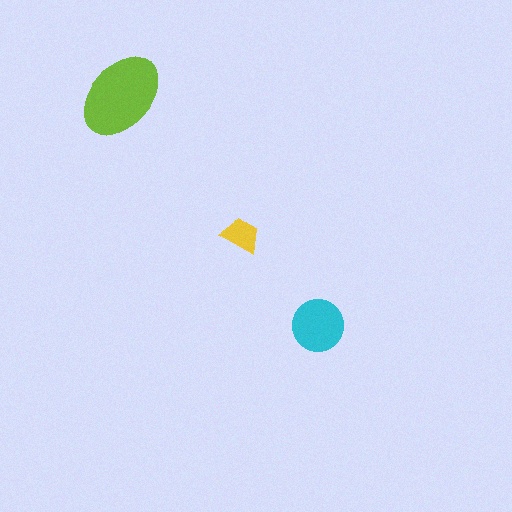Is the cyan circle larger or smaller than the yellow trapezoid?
Larger.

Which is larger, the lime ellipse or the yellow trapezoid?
The lime ellipse.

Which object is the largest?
The lime ellipse.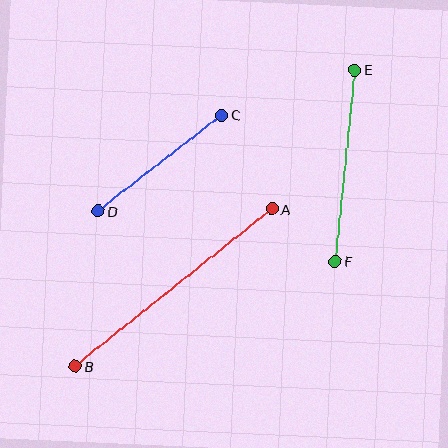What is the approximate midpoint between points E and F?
The midpoint is at approximately (345, 165) pixels.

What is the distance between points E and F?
The distance is approximately 192 pixels.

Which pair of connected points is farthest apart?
Points A and B are farthest apart.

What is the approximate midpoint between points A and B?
The midpoint is at approximately (173, 288) pixels.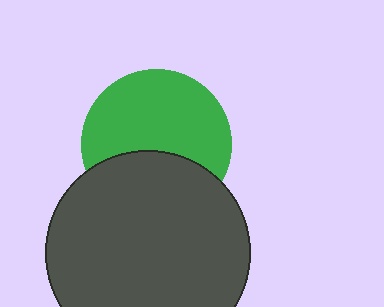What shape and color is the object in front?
The object in front is a dark gray circle.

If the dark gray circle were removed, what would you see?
You would see the complete green circle.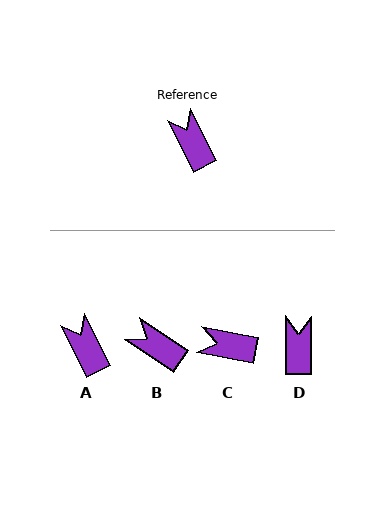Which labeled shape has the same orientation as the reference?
A.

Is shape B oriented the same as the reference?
No, it is off by about 29 degrees.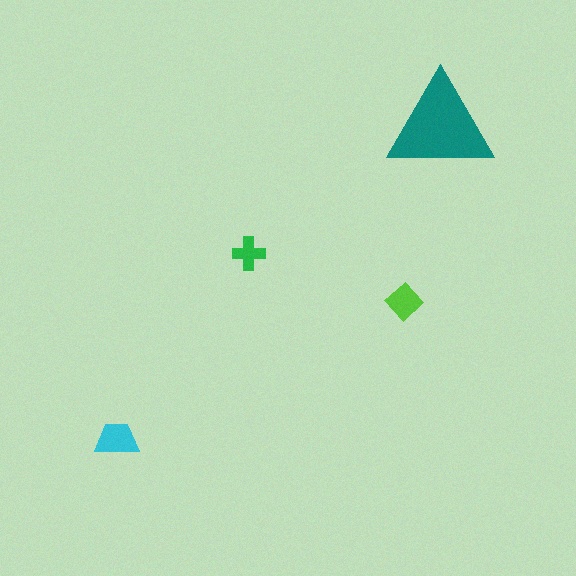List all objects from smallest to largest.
The green cross, the lime diamond, the cyan trapezoid, the teal triangle.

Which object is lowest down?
The cyan trapezoid is bottommost.